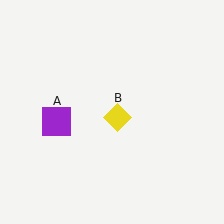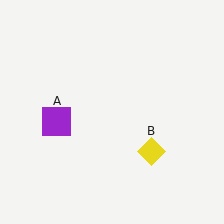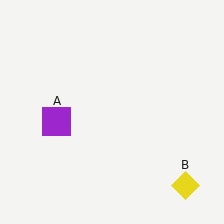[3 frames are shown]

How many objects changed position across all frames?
1 object changed position: yellow diamond (object B).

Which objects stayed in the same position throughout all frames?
Purple square (object A) remained stationary.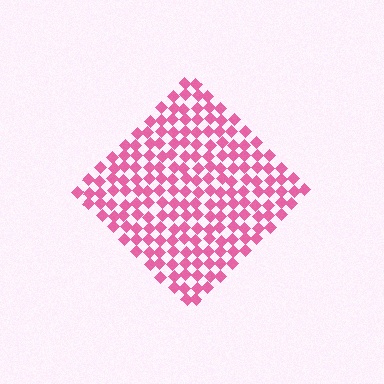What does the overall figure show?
The overall figure shows a diamond.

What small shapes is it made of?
It is made of small diamonds.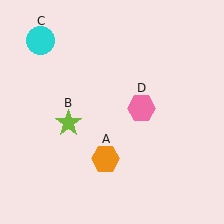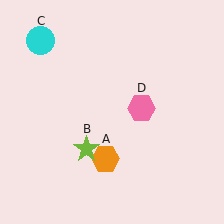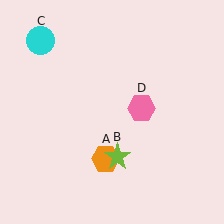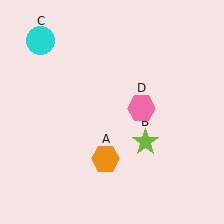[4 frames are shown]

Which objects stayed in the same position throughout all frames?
Orange hexagon (object A) and cyan circle (object C) and pink hexagon (object D) remained stationary.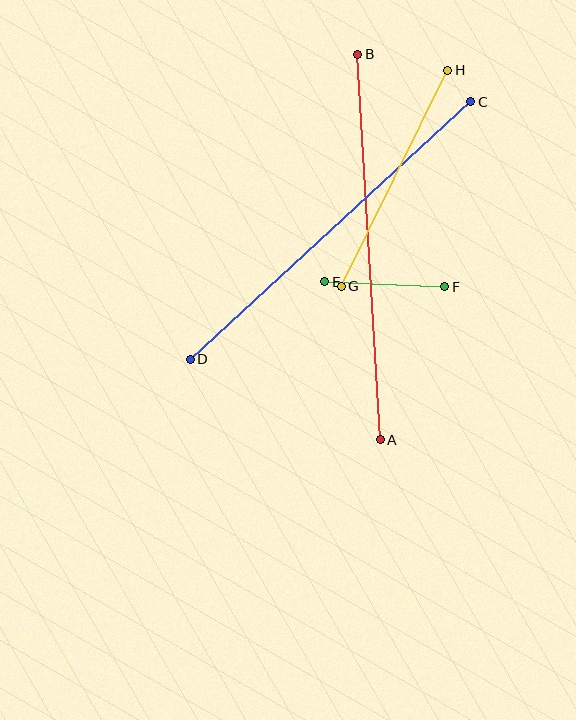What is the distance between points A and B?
The distance is approximately 386 pixels.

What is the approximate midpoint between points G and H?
The midpoint is at approximately (394, 178) pixels.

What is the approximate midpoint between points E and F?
The midpoint is at approximately (385, 284) pixels.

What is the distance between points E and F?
The distance is approximately 120 pixels.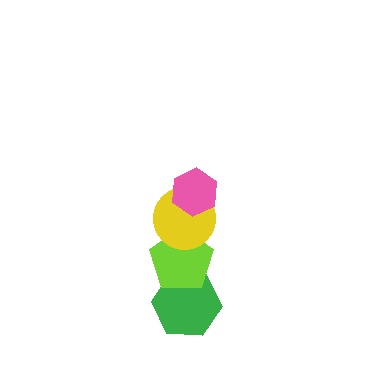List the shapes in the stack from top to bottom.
From top to bottom: the pink hexagon, the yellow circle, the lime pentagon, the green hexagon.